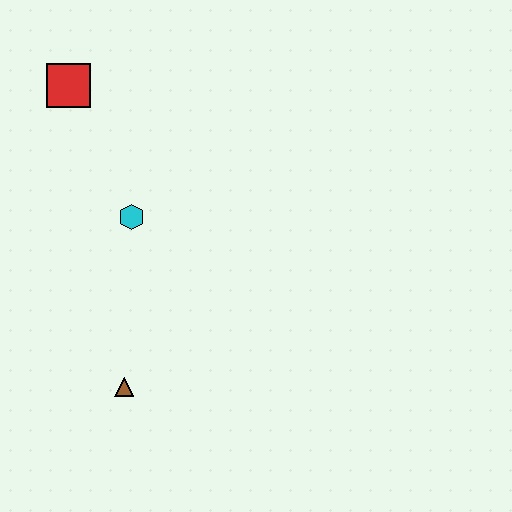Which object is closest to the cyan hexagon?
The red square is closest to the cyan hexagon.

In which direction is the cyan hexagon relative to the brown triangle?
The cyan hexagon is above the brown triangle.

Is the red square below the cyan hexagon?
No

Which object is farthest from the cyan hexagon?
The brown triangle is farthest from the cyan hexagon.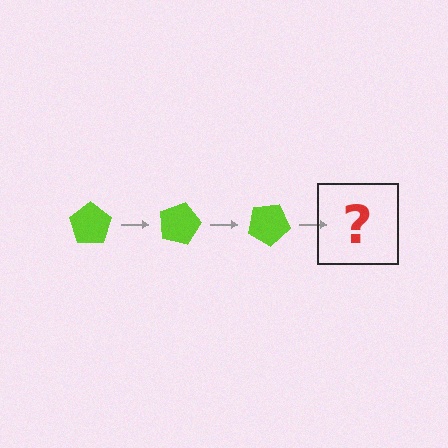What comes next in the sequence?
The next element should be a lime pentagon rotated 45 degrees.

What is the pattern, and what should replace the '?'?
The pattern is that the pentagon rotates 15 degrees each step. The '?' should be a lime pentagon rotated 45 degrees.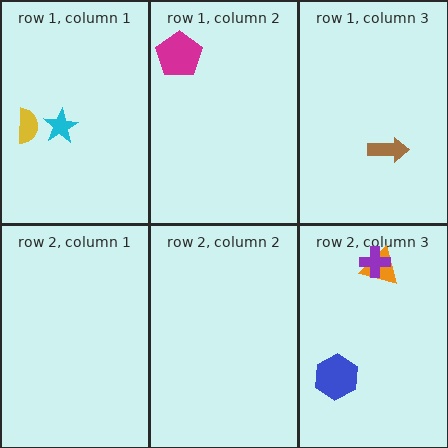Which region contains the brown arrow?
The row 1, column 3 region.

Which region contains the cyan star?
The row 1, column 1 region.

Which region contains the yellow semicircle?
The row 1, column 1 region.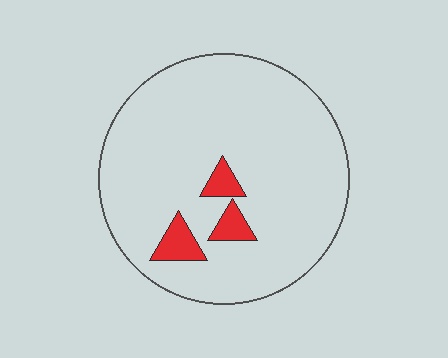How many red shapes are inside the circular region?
3.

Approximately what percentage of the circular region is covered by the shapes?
Approximately 5%.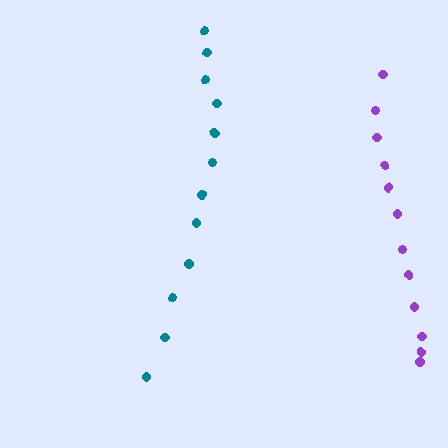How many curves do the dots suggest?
There are 2 distinct paths.